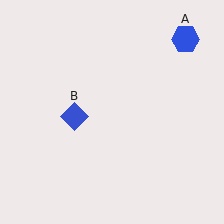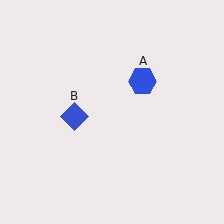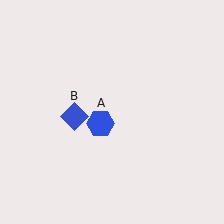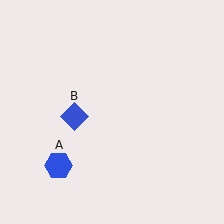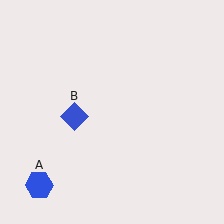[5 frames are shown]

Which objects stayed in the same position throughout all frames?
Blue diamond (object B) remained stationary.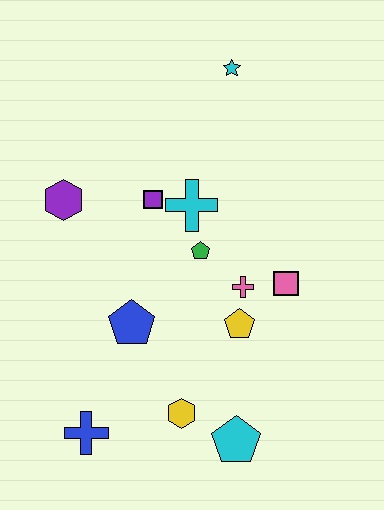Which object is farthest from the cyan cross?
The blue cross is farthest from the cyan cross.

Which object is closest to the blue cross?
The yellow hexagon is closest to the blue cross.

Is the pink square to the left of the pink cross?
No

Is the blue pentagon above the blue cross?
Yes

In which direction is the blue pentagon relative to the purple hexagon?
The blue pentagon is below the purple hexagon.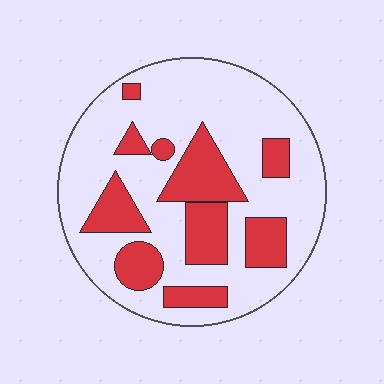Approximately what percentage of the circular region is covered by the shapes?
Approximately 30%.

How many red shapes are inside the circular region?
10.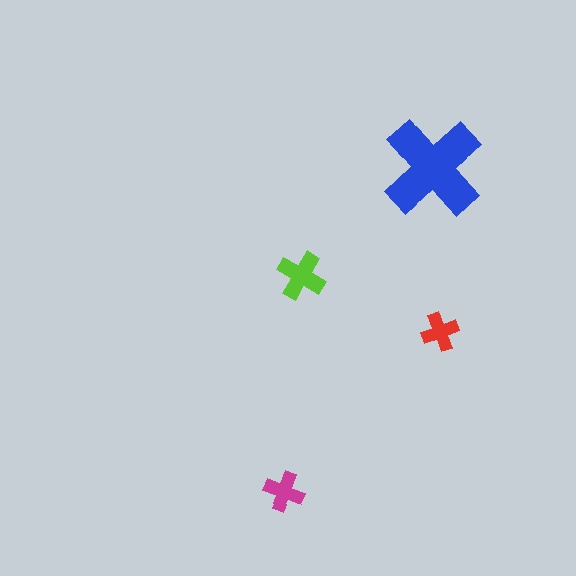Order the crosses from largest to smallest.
the blue one, the lime one, the magenta one, the red one.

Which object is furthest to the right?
The red cross is rightmost.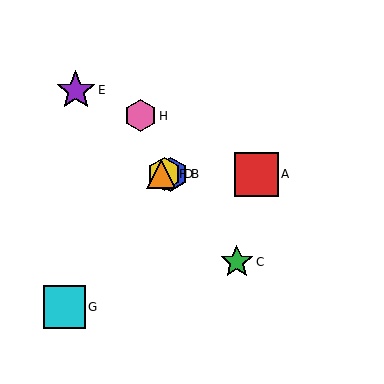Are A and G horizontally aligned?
No, A is at y≈174 and G is at y≈307.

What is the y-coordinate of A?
Object A is at y≈174.